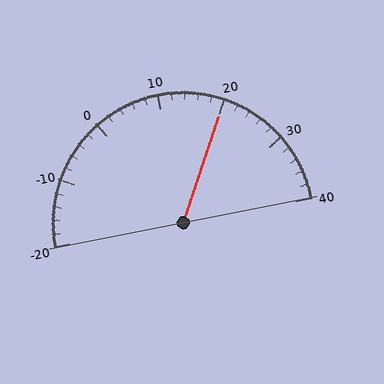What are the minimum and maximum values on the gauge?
The gauge ranges from -20 to 40.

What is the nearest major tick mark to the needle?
The nearest major tick mark is 20.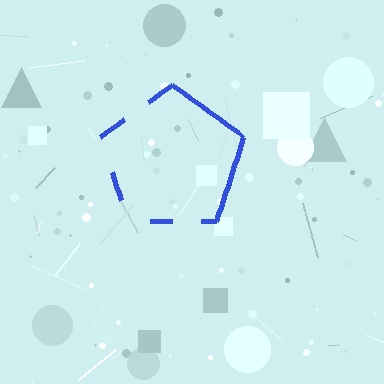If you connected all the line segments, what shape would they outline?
They would outline a pentagon.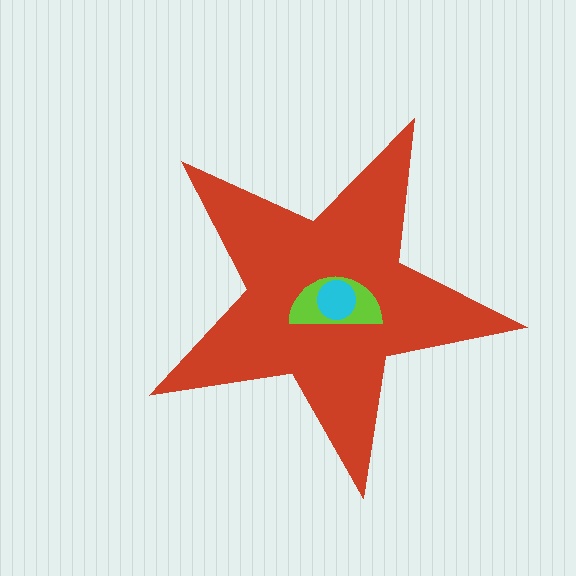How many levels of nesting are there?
3.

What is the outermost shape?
The red star.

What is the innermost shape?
The cyan circle.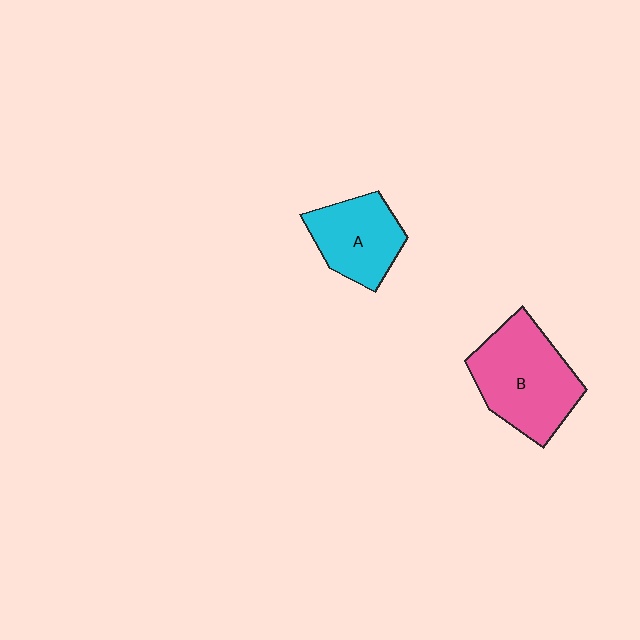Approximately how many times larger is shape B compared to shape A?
Approximately 1.4 times.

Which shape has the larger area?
Shape B (pink).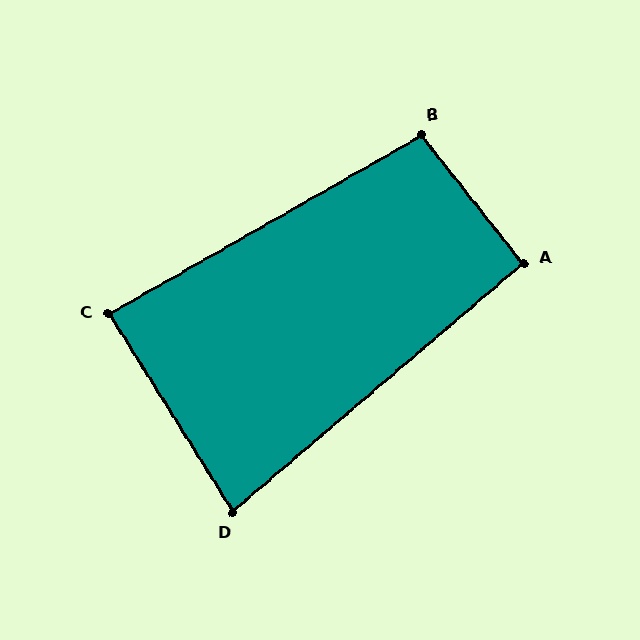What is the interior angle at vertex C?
Approximately 88 degrees (approximately right).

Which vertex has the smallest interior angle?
D, at approximately 82 degrees.